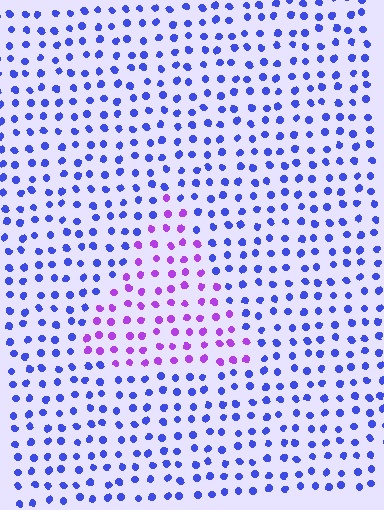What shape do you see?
I see a triangle.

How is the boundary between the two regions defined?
The boundary is defined purely by a slight shift in hue (about 48 degrees). Spacing, size, and orientation are identical on both sides.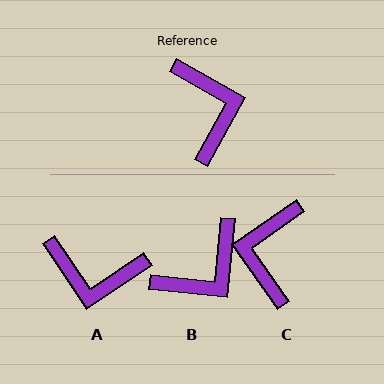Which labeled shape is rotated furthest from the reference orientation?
C, about 154 degrees away.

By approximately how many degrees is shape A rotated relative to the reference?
Approximately 117 degrees clockwise.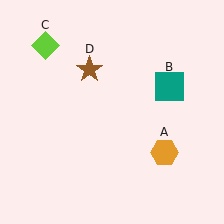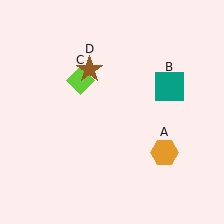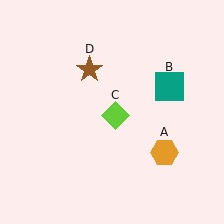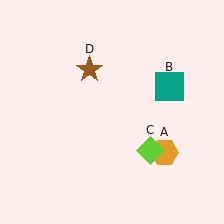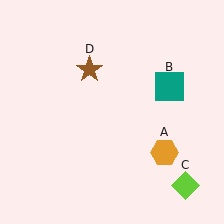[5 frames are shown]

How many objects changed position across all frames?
1 object changed position: lime diamond (object C).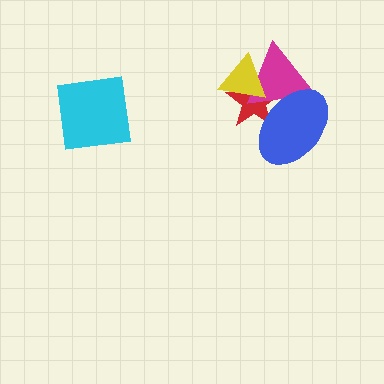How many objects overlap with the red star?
3 objects overlap with the red star.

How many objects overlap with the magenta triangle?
3 objects overlap with the magenta triangle.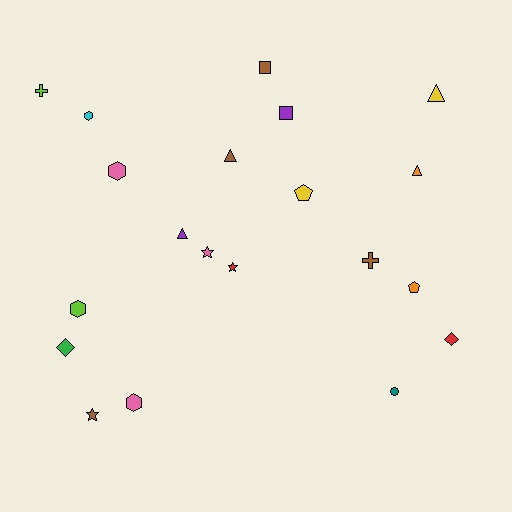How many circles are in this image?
There is 1 circle.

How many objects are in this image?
There are 20 objects.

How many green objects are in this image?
There is 1 green object.